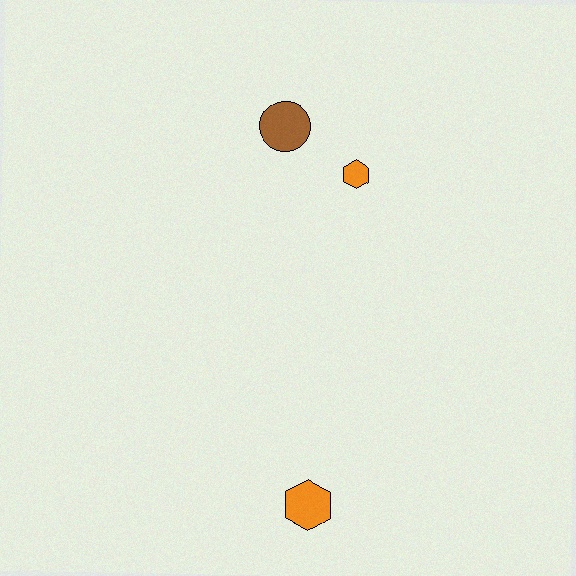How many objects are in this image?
There are 3 objects.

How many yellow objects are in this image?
There are no yellow objects.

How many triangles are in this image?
There are no triangles.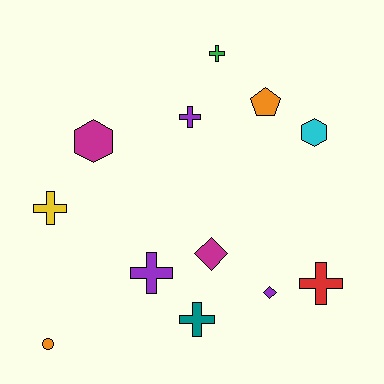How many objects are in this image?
There are 12 objects.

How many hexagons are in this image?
There are 2 hexagons.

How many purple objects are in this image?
There are 3 purple objects.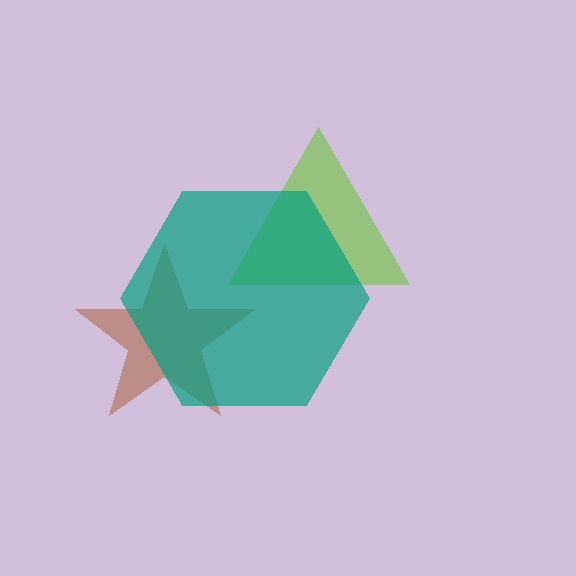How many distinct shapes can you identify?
There are 3 distinct shapes: a lime triangle, a brown star, a teal hexagon.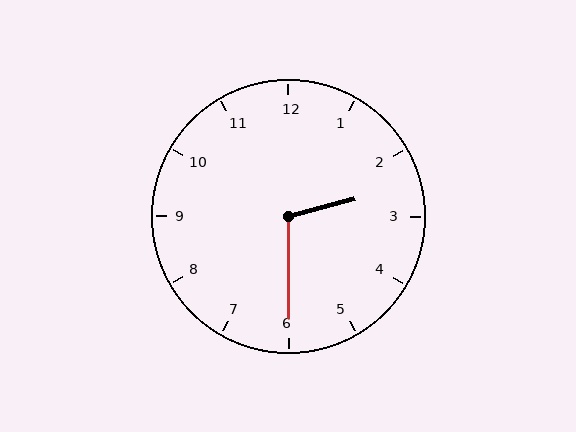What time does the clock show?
2:30.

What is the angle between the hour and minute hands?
Approximately 105 degrees.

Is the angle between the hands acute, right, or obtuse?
It is obtuse.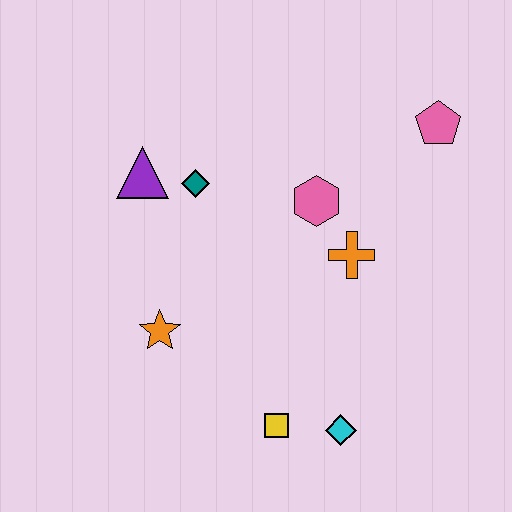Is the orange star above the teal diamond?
No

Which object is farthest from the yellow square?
The pink pentagon is farthest from the yellow square.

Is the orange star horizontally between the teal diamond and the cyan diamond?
No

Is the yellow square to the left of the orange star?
No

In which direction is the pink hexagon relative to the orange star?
The pink hexagon is to the right of the orange star.